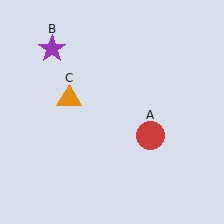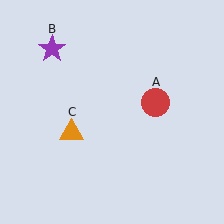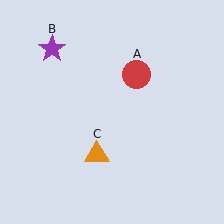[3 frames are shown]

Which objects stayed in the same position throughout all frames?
Purple star (object B) remained stationary.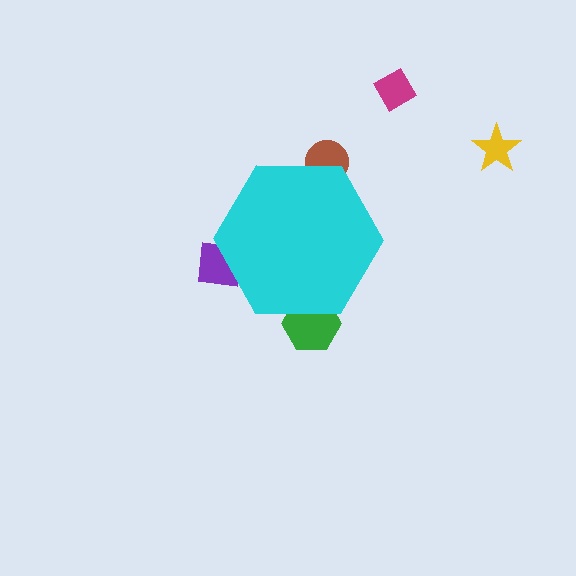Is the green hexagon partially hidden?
Yes, the green hexagon is partially hidden behind the cyan hexagon.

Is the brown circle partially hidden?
Yes, the brown circle is partially hidden behind the cyan hexagon.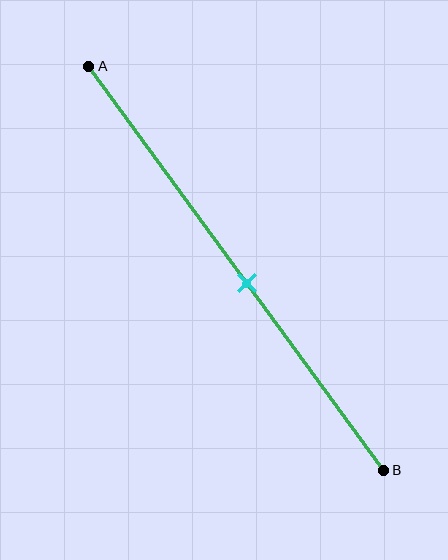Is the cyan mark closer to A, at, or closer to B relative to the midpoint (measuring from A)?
The cyan mark is closer to point B than the midpoint of segment AB.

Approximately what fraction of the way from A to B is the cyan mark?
The cyan mark is approximately 55% of the way from A to B.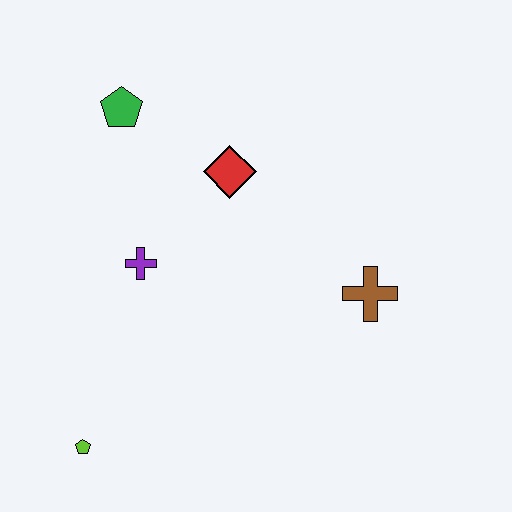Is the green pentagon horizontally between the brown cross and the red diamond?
No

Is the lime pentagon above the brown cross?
No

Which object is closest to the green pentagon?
The red diamond is closest to the green pentagon.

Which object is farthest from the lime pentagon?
The green pentagon is farthest from the lime pentagon.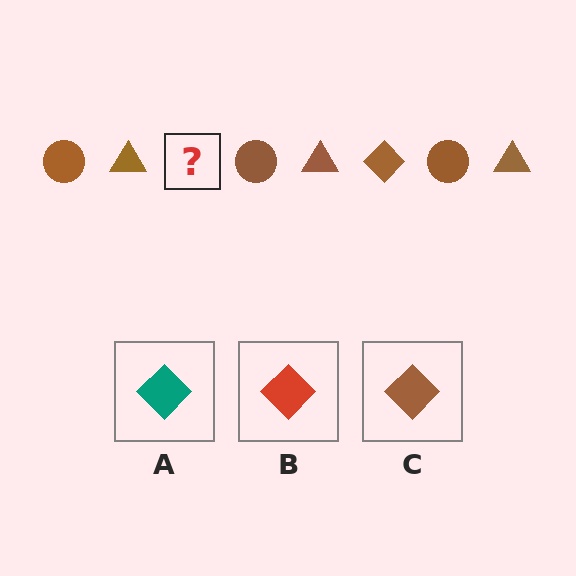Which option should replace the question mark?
Option C.